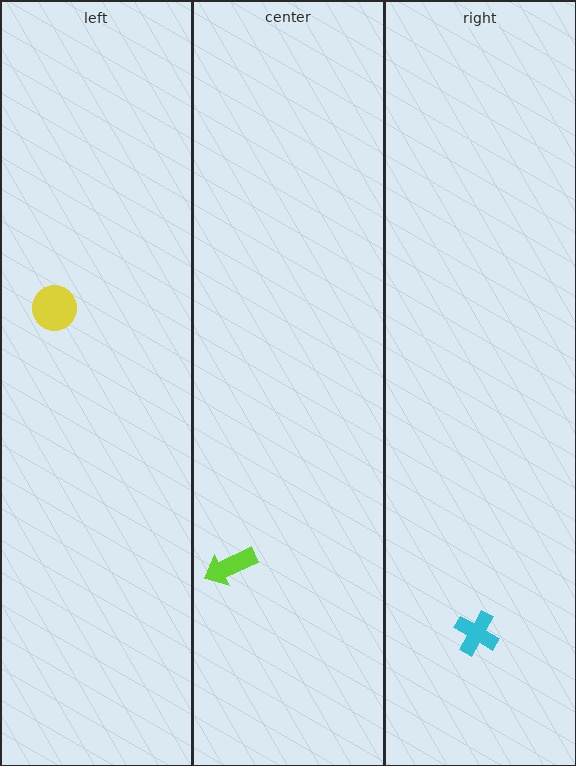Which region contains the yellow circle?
The left region.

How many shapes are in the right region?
1.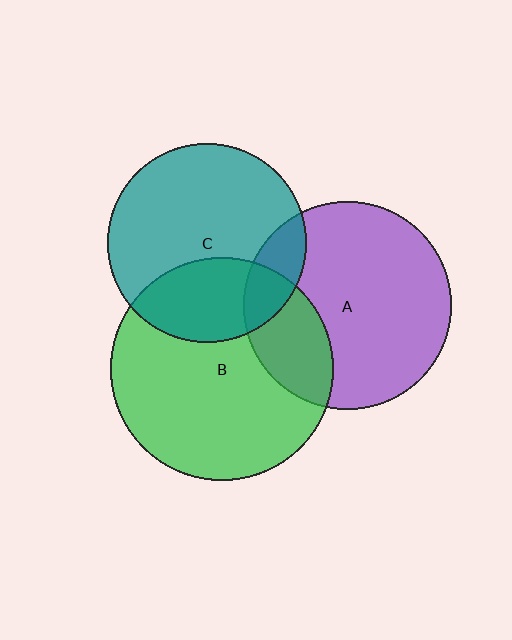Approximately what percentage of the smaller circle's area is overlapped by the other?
Approximately 15%.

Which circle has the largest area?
Circle B (green).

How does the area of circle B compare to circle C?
Approximately 1.3 times.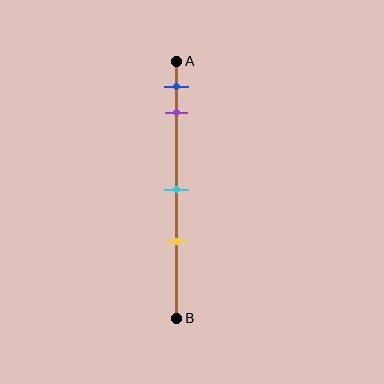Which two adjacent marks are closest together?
The blue and purple marks are the closest adjacent pair.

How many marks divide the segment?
There are 4 marks dividing the segment.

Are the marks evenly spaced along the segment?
No, the marks are not evenly spaced.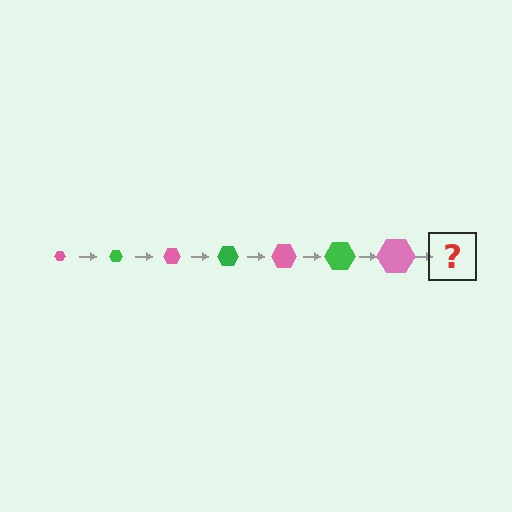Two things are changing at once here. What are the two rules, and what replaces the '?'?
The two rules are that the hexagon grows larger each step and the color cycles through pink and green. The '?' should be a green hexagon, larger than the previous one.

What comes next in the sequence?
The next element should be a green hexagon, larger than the previous one.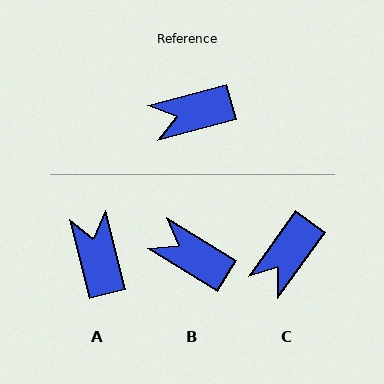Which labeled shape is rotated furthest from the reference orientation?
A, about 91 degrees away.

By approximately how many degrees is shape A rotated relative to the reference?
Approximately 91 degrees clockwise.